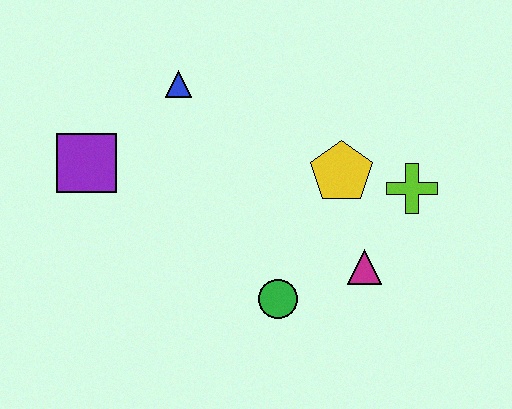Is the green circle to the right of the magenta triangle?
No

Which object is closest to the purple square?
The blue triangle is closest to the purple square.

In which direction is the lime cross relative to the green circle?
The lime cross is to the right of the green circle.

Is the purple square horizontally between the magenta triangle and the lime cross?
No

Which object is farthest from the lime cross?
The purple square is farthest from the lime cross.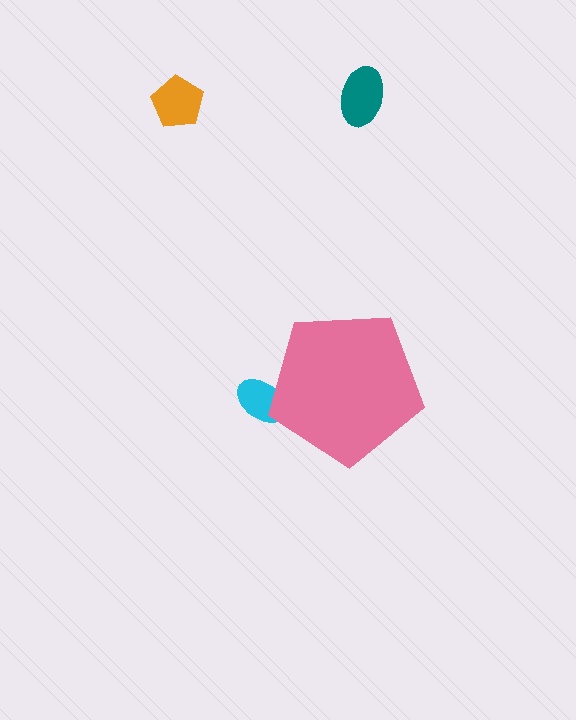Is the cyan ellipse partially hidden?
Yes, the cyan ellipse is partially hidden behind the pink pentagon.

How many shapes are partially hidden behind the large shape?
1 shape is partially hidden.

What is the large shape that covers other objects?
A pink pentagon.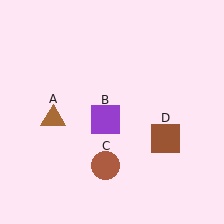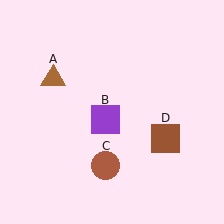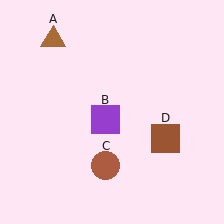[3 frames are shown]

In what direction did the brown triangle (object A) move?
The brown triangle (object A) moved up.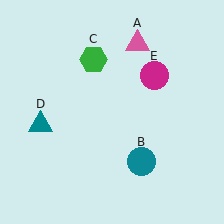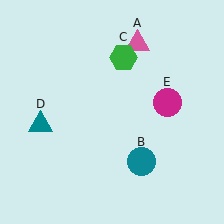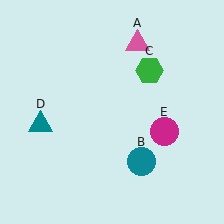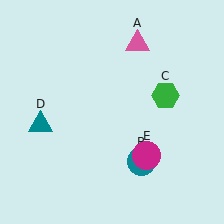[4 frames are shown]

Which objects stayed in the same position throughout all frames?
Pink triangle (object A) and teal circle (object B) and teal triangle (object D) remained stationary.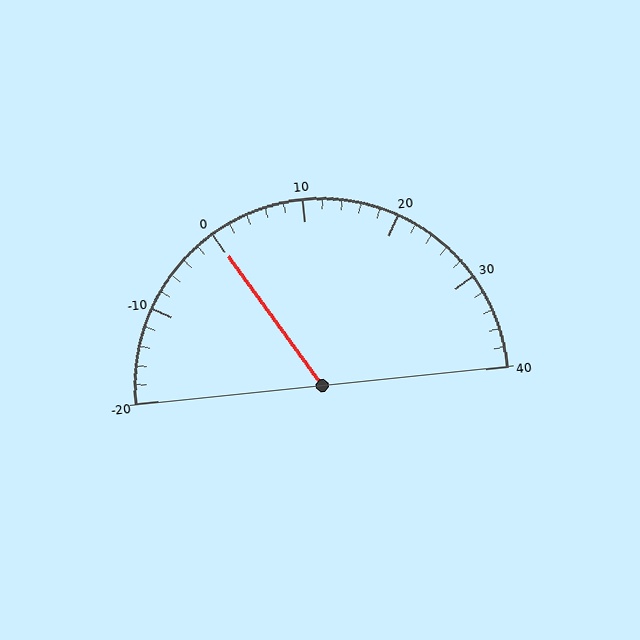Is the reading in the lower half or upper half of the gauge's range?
The reading is in the lower half of the range (-20 to 40).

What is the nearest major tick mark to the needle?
The nearest major tick mark is 0.